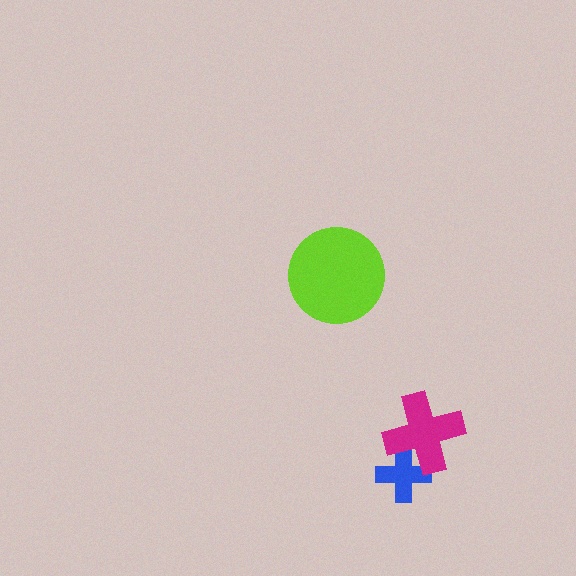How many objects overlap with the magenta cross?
1 object overlaps with the magenta cross.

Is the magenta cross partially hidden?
No, no other shape covers it.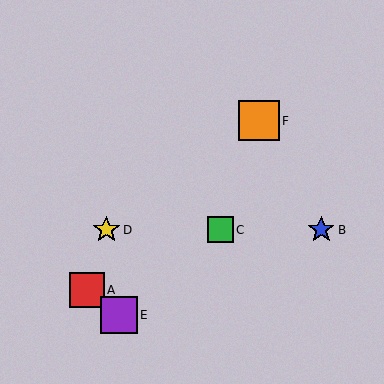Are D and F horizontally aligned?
No, D is at y≈230 and F is at y≈121.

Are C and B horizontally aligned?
Yes, both are at y≈230.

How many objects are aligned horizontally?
3 objects (B, C, D) are aligned horizontally.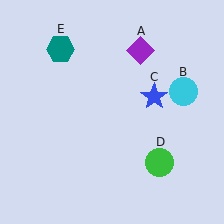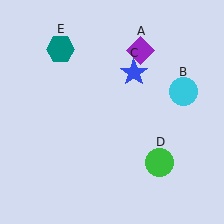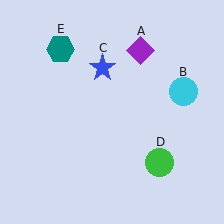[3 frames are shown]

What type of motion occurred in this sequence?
The blue star (object C) rotated counterclockwise around the center of the scene.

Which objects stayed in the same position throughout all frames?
Purple diamond (object A) and cyan circle (object B) and green circle (object D) and teal hexagon (object E) remained stationary.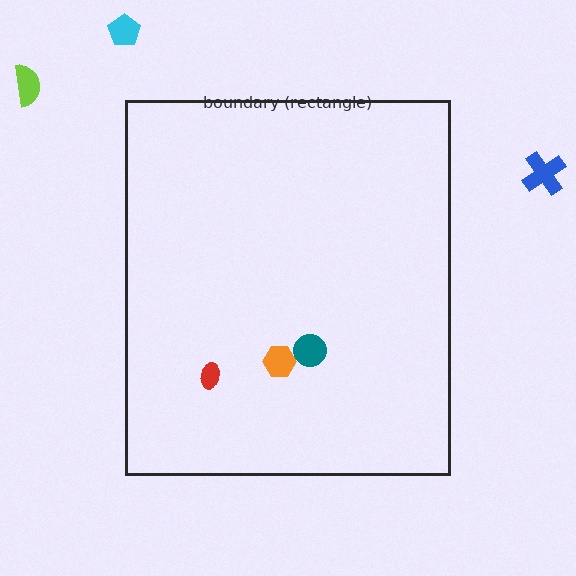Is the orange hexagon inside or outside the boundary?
Inside.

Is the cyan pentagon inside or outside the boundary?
Outside.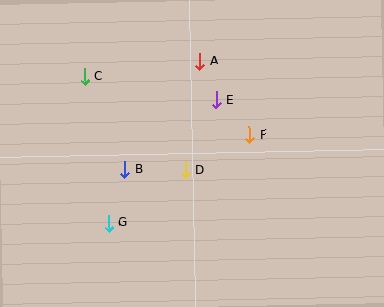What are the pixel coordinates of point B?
Point B is at (125, 169).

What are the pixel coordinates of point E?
Point E is at (216, 100).